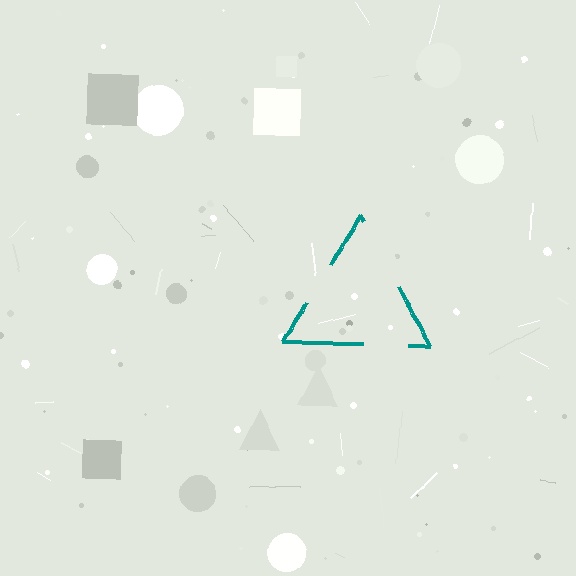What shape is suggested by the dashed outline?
The dashed outline suggests a triangle.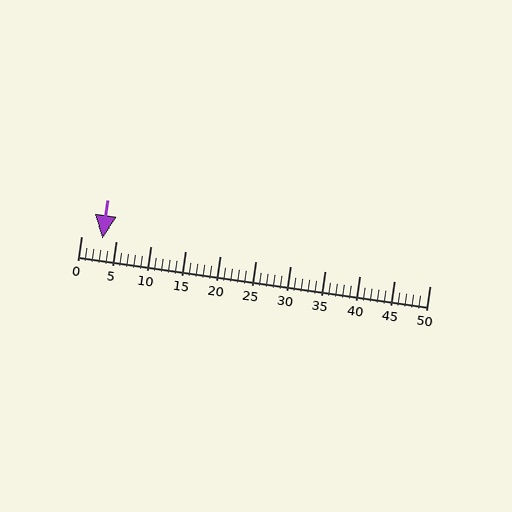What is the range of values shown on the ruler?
The ruler shows values from 0 to 50.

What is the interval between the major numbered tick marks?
The major tick marks are spaced 5 units apart.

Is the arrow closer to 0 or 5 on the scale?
The arrow is closer to 5.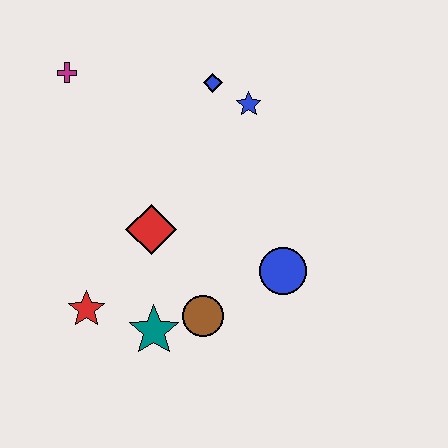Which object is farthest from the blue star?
The red star is farthest from the blue star.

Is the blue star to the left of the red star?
No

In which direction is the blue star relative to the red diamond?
The blue star is above the red diamond.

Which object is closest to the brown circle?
The teal star is closest to the brown circle.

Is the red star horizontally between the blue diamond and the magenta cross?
Yes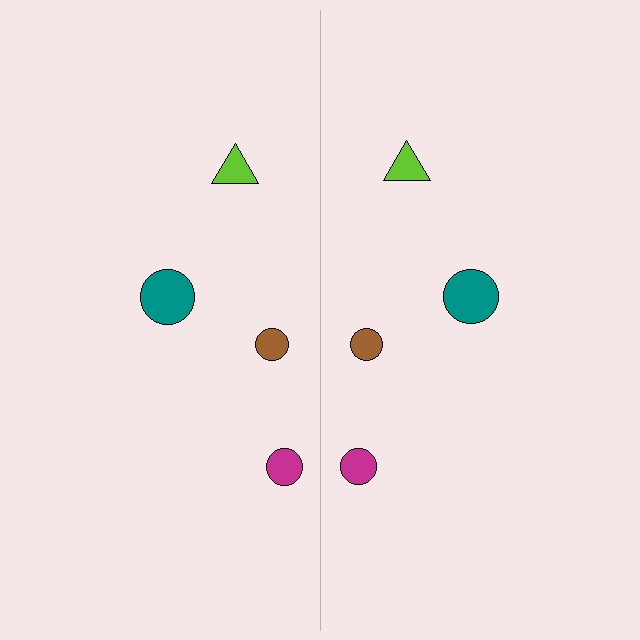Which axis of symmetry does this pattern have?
The pattern has a vertical axis of symmetry running through the center of the image.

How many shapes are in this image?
There are 8 shapes in this image.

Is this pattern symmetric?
Yes, this pattern has bilateral (reflection) symmetry.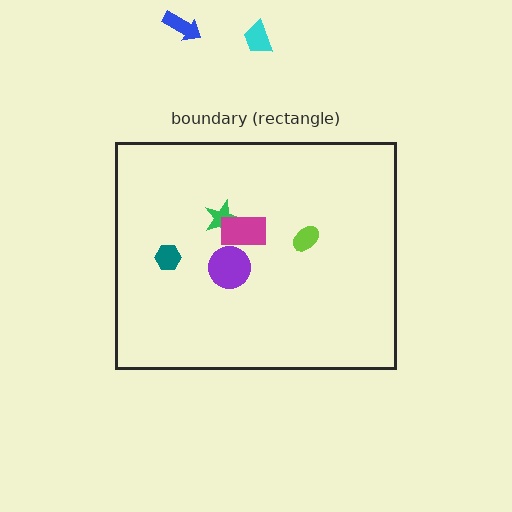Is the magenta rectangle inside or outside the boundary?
Inside.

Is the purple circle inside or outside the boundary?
Inside.